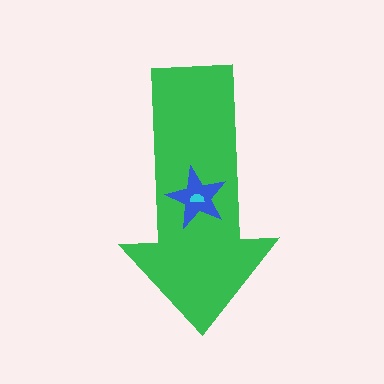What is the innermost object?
The cyan semicircle.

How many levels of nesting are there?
3.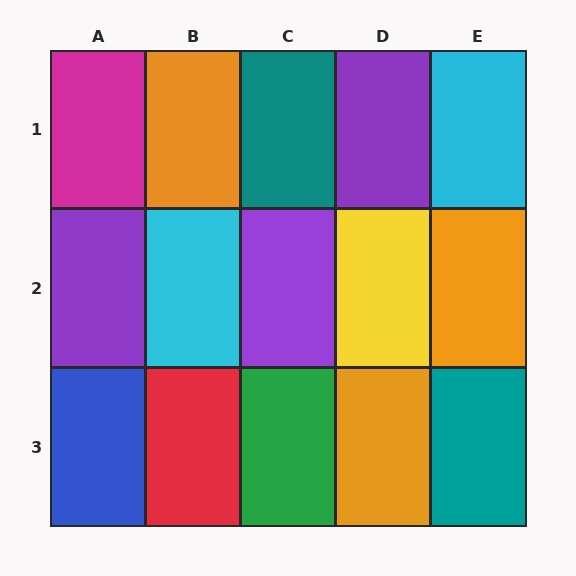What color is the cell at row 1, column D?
Purple.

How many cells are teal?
2 cells are teal.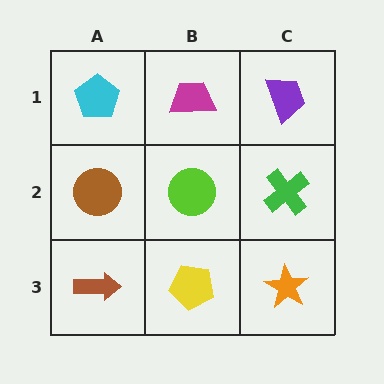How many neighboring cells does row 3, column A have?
2.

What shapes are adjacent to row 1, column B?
A lime circle (row 2, column B), a cyan pentagon (row 1, column A), a purple trapezoid (row 1, column C).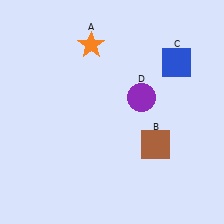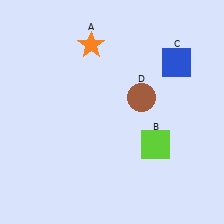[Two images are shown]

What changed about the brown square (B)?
In Image 1, B is brown. In Image 2, it changed to lime.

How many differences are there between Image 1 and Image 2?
There are 2 differences between the two images.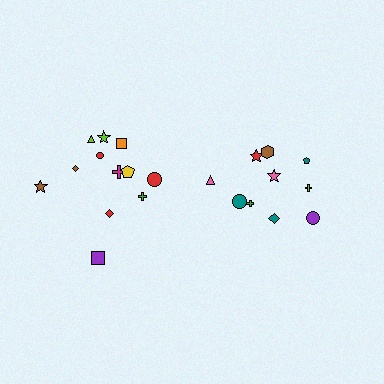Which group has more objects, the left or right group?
The left group.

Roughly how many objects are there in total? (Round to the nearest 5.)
Roughly 20 objects in total.